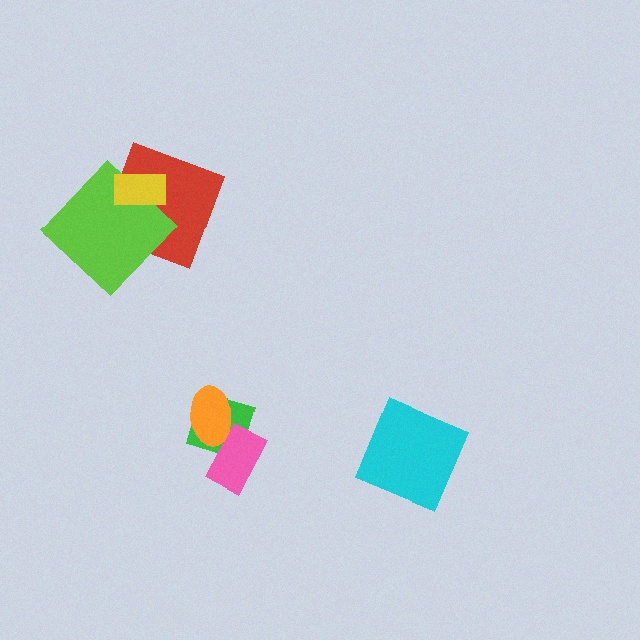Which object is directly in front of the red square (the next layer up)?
The lime diamond is directly in front of the red square.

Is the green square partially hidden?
Yes, it is partially covered by another shape.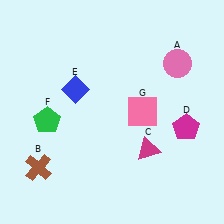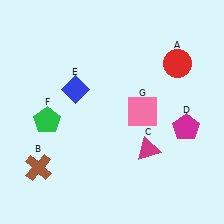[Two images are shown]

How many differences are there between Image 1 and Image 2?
There is 1 difference between the two images.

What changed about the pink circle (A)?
In Image 1, A is pink. In Image 2, it changed to red.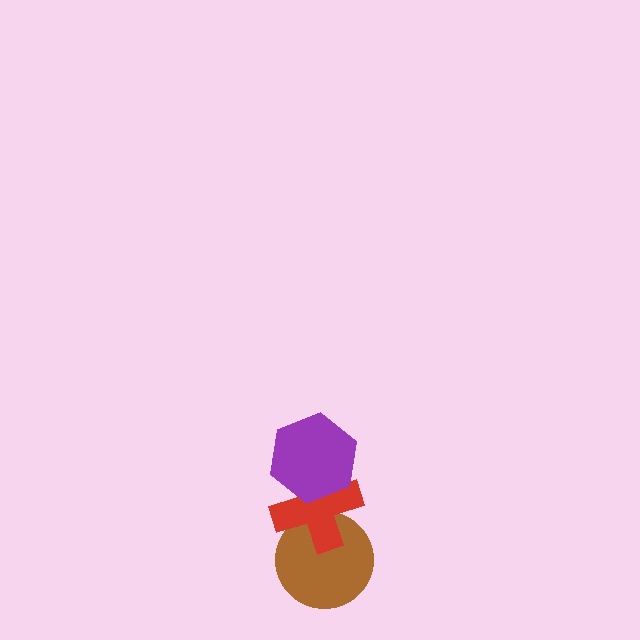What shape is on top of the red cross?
The purple hexagon is on top of the red cross.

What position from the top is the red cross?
The red cross is 2nd from the top.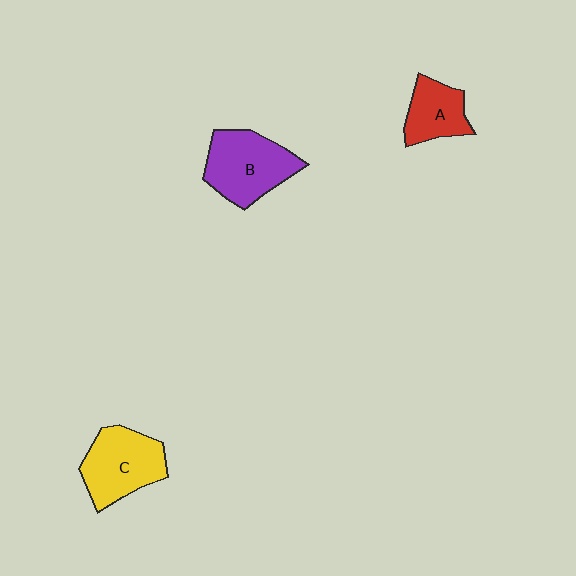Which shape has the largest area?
Shape B (purple).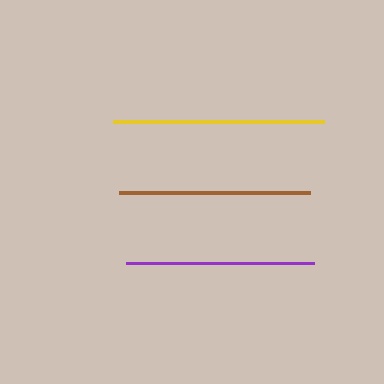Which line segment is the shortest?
The purple line is the shortest at approximately 188 pixels.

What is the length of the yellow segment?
The yellow segment is approximately 210 pixels long.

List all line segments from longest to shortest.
From longest to shortest: yellow, brown, purple.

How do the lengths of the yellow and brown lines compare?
The yellow and brown lines are approximately the same length.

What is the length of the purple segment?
The purple segment is approximately 188 pixels long.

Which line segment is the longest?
The yellow line is the longest at approximately 210 pixels.